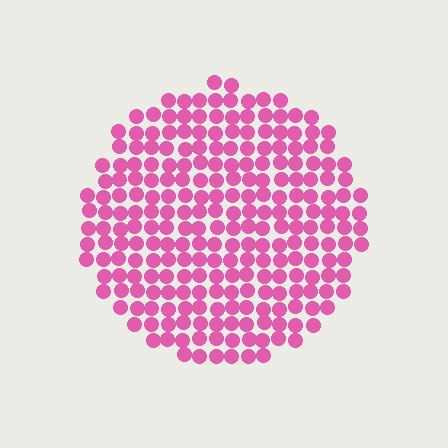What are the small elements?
The small elements are circles.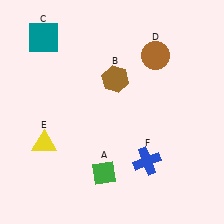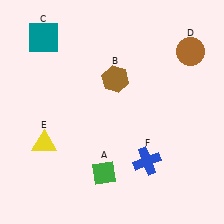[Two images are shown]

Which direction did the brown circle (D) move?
The brown circle (D) moved right.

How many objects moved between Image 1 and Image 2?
1 object moved between the two images.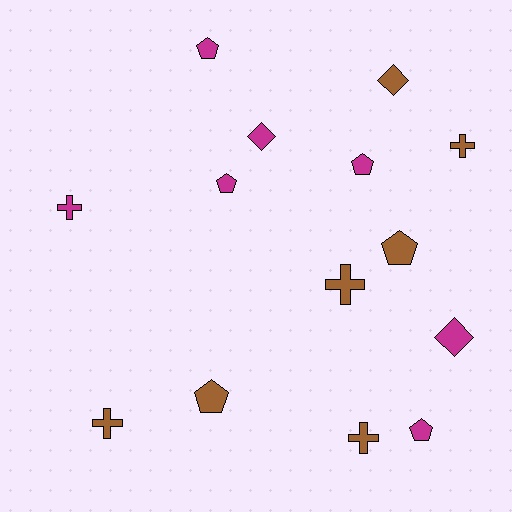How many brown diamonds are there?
There is 1 brown diamond.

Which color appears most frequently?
Magenta, with 7 objects.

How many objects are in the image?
There are 14 objects.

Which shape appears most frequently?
Pentagon, with 6 objects.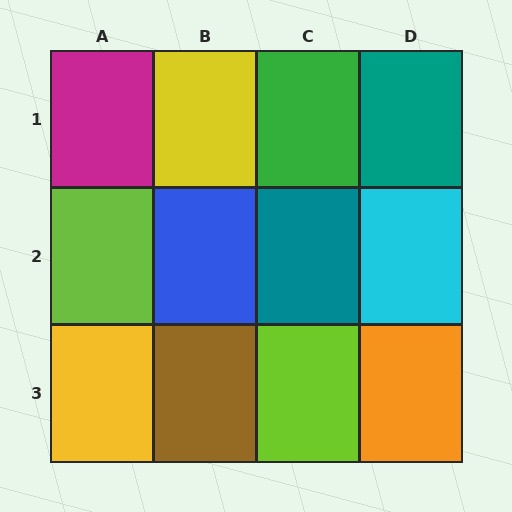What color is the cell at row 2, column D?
Cyan.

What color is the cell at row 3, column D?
Orange.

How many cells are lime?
2 cells are lime.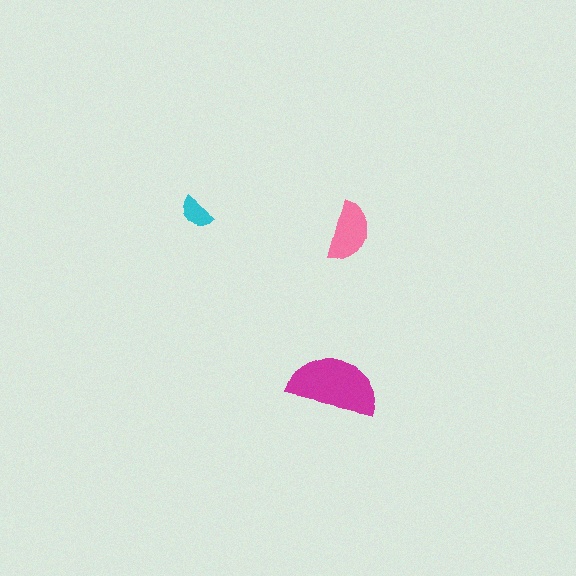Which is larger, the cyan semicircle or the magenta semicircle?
The magenta one.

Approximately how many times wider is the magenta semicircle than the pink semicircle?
About 1.5 times wider.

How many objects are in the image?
There are 3 objects in the image.